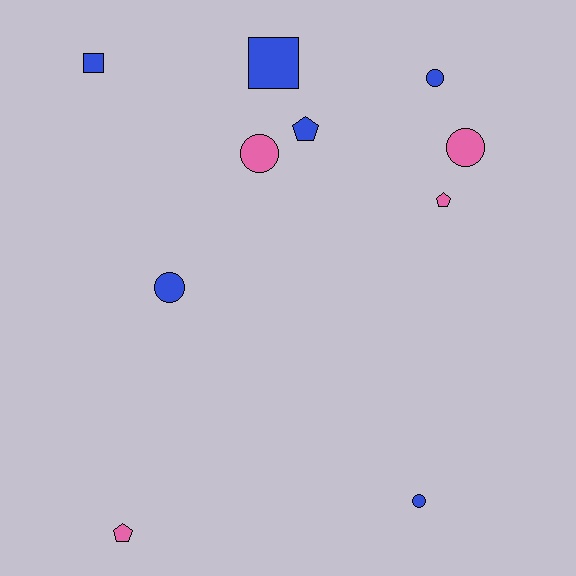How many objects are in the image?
There are 10 objects.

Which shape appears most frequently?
Circle, with 5 objects.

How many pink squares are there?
There are no pink squares.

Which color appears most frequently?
Blue, with 6 objects.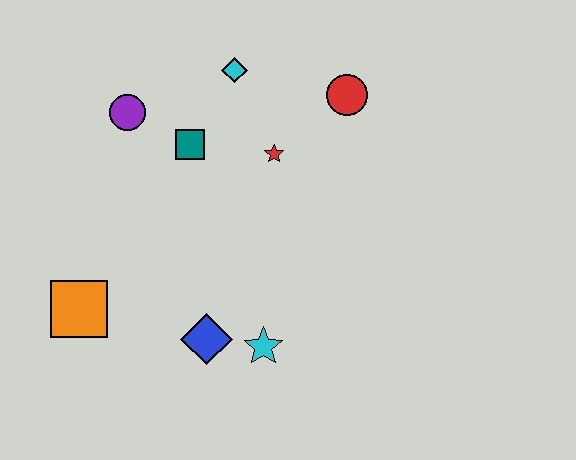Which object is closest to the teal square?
The purple circle is closest to the teal square.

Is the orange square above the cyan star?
Yes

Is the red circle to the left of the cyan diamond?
No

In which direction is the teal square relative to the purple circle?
The teal square is to the right of the purple circle.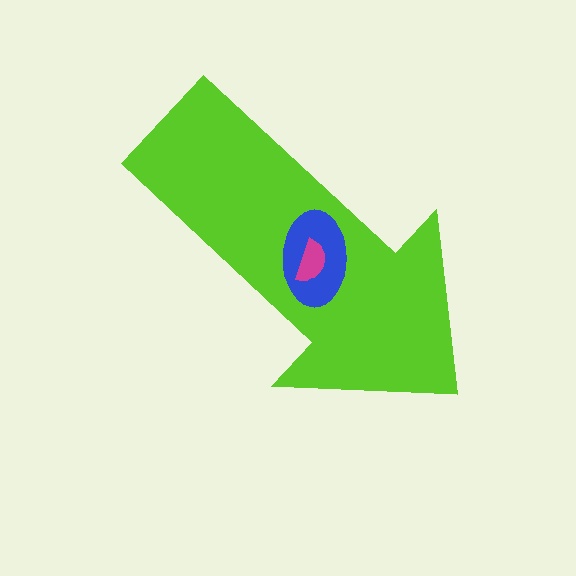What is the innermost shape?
The magenta semicircle.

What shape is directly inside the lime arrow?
The blue ellipse.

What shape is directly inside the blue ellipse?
The magenta semicircle.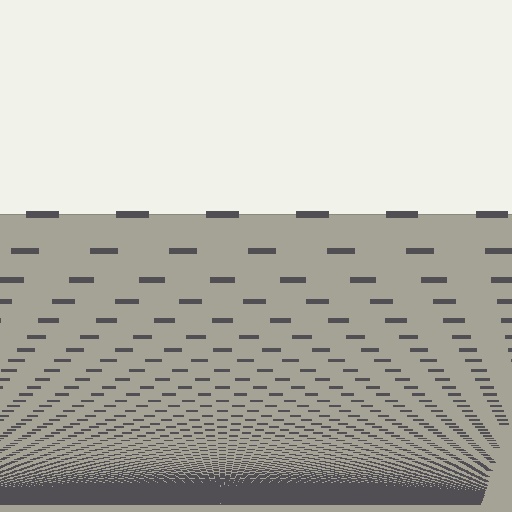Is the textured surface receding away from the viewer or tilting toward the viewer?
The surface appears to tilt toward the viewer. Texture elements get larger and sparser toward the top.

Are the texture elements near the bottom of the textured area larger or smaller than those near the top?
Smaller. The gradient is inverted — elements near the bottom are smaller and denser.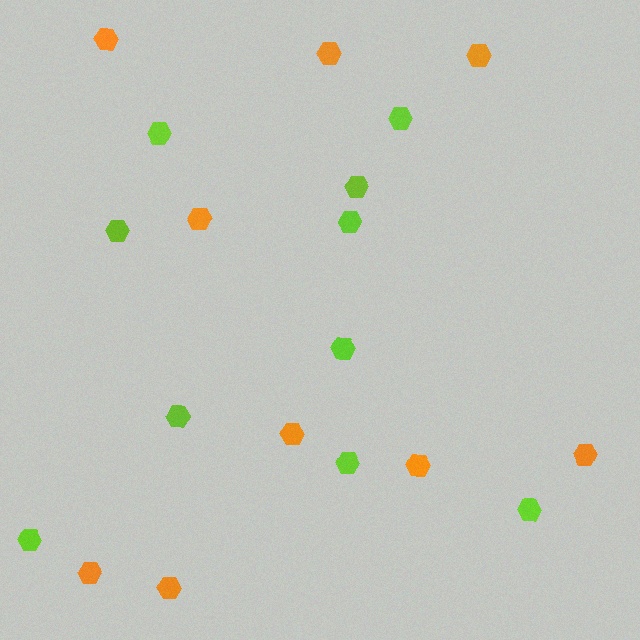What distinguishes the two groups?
There are 2 groups: one group of lime hexagons (10) and one group of orange hexagons (9).